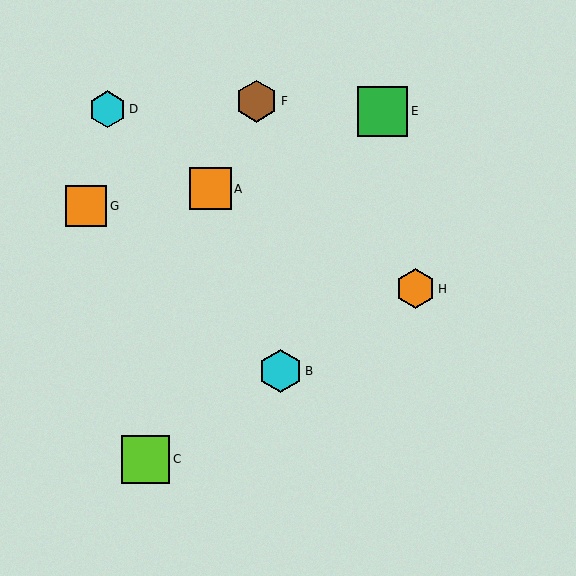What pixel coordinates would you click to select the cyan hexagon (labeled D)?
Click at (108, 109) to select the cyan hexagon D.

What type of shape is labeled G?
Shape G is an orange square.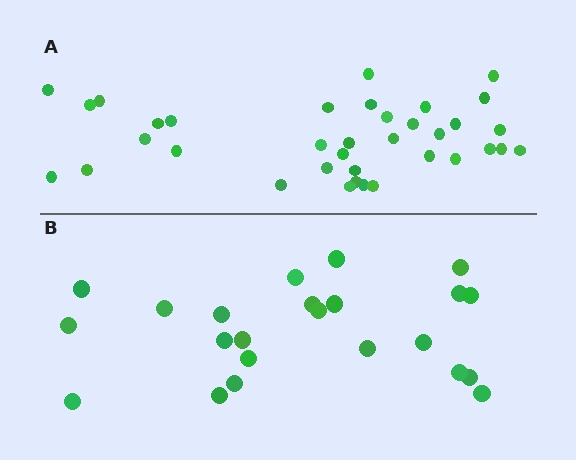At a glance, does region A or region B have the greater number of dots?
Region A (the top region) has more dots.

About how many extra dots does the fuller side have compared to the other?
Region A has approximately 15 more dots than region B.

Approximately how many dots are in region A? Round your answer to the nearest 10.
About 40 dots. (The exact count is 36, which rounds to 40.)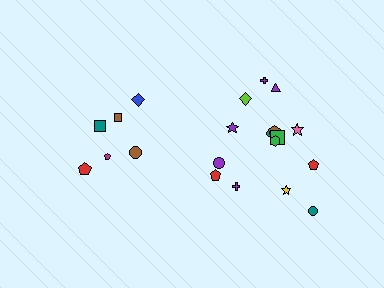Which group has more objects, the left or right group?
The right group.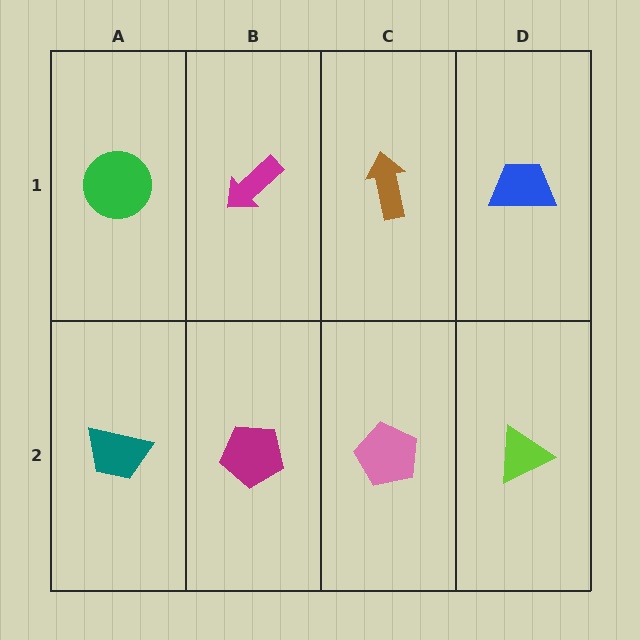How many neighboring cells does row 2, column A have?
2.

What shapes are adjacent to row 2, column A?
A green circle (row 1, column A), a magenta pentagon (row 2, column B).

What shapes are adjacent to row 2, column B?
A magenta arrow (row 1, column B), a teal trapezoid (row 2, column A), a pink pentagon (row 2, column C).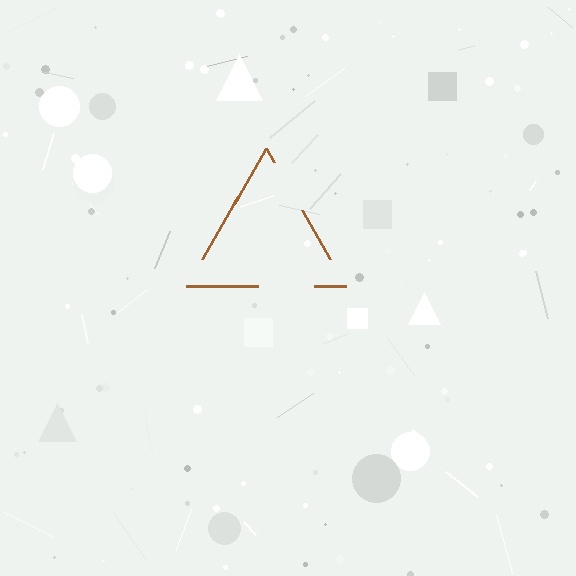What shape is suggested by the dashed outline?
The dashed outline suggests a triangle.